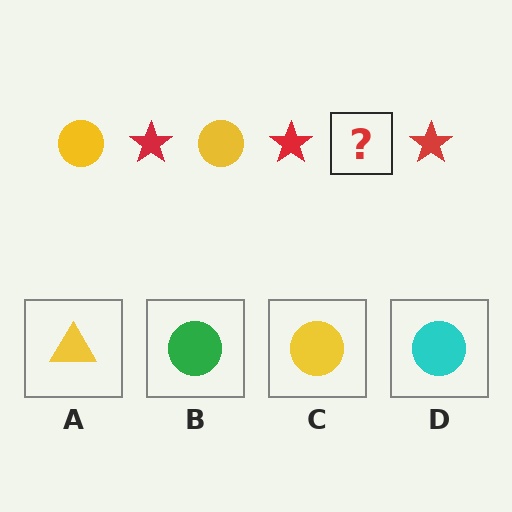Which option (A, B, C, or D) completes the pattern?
C.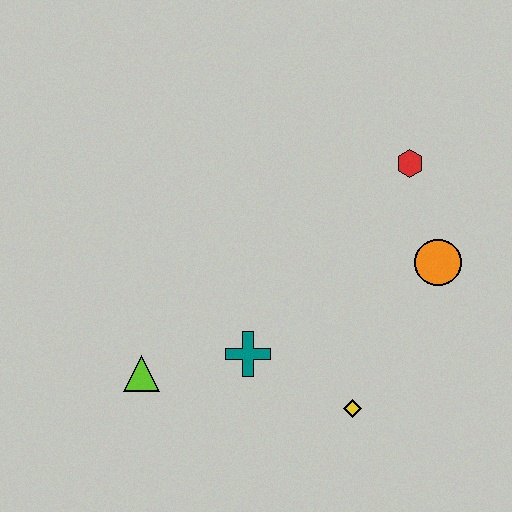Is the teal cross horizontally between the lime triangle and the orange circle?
Yes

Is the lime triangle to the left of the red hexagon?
Yes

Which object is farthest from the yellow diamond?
The red hexagon is farthest from the yellow diamond.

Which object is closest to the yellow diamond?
The teal cross is closest to the yellow diamond.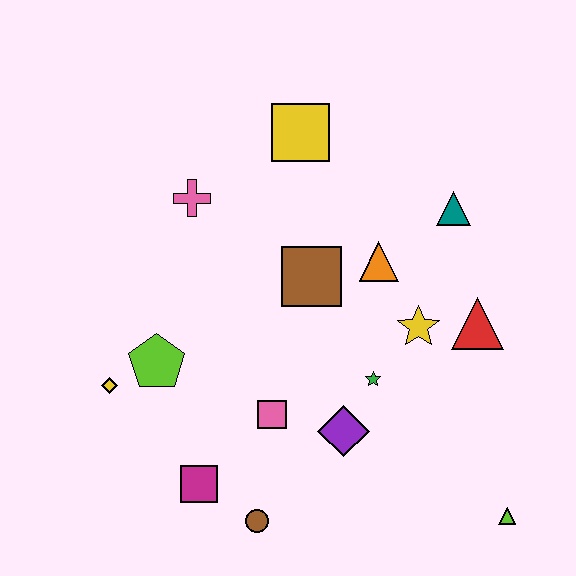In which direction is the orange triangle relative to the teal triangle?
The orange triangle is to the left of the teal triangle.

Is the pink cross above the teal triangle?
Yes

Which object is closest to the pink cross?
The yellow square is closest to the pink cross.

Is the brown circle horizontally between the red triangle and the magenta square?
Yes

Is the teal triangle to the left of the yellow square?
No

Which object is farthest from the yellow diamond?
The lime triangle is farthest from the yellow diamond.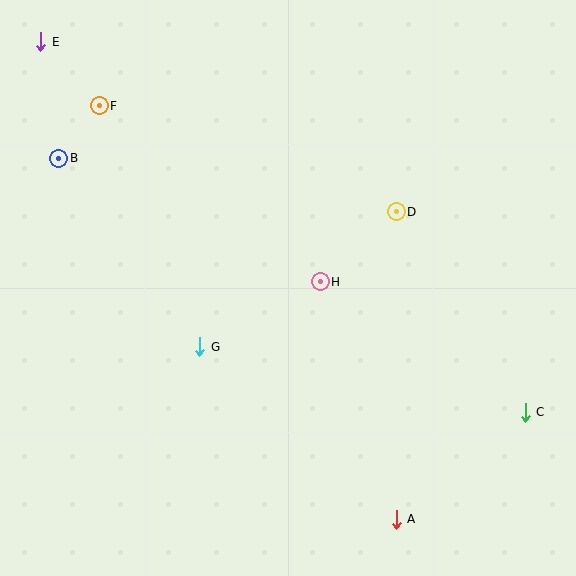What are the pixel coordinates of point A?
Point A is at (396, 519).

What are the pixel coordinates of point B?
Point B is at (59, 158).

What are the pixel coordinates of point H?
Point H is at (320, 282).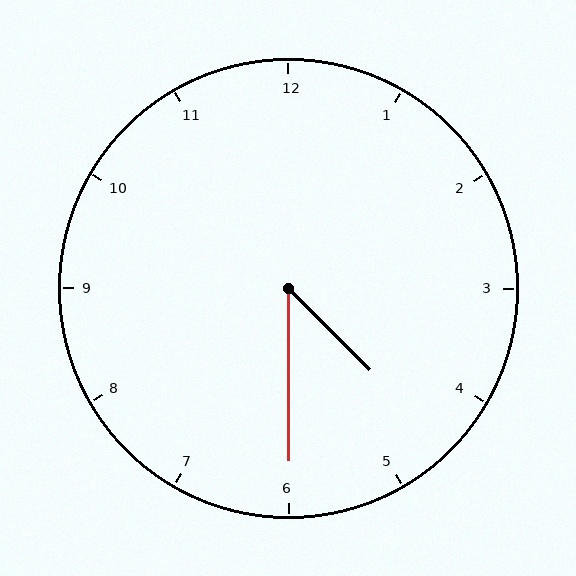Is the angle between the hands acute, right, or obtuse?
It is acute.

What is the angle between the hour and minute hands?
Approximately 45 degrees.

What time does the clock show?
4:30.